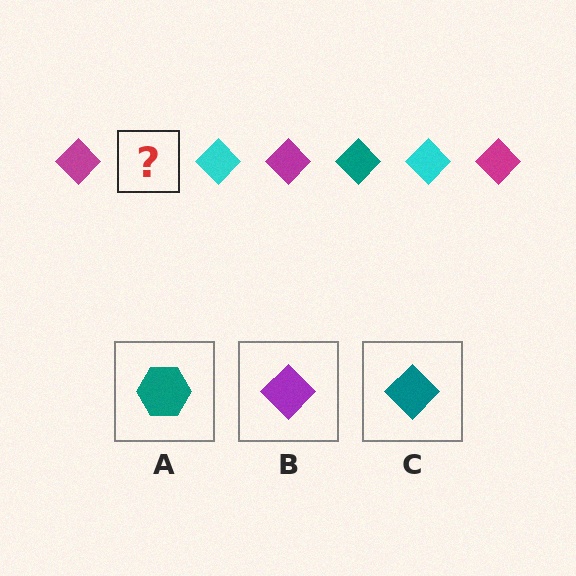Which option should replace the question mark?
Option C.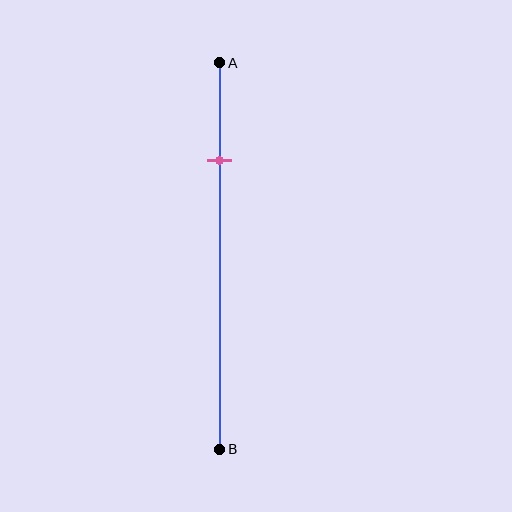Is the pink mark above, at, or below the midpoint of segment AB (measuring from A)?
The pink mark is above the midpoint of segment AB.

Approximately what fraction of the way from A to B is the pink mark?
The pink mark is approximately 25% of the way from A to B.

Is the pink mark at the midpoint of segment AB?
No, the mark is at about 25% from A, not at the 50% midpoint.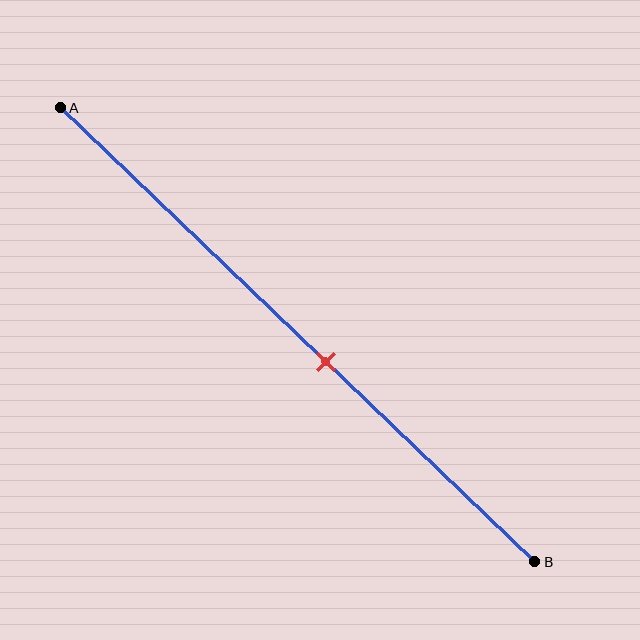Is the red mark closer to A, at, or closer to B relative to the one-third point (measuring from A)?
The red mark is closer to point B than the one-third point of segment AB.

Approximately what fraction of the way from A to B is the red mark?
The red mark is approximately 55% of the way from A to B.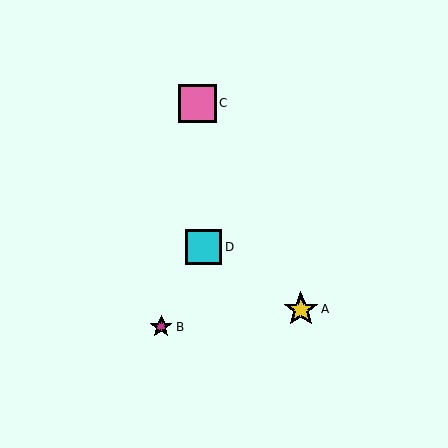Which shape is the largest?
The pink square (labeled C) is the largest.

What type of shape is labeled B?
Shape B is a magenta star.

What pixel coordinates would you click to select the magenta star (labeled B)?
Click at (161, 327) to select the magenta star B.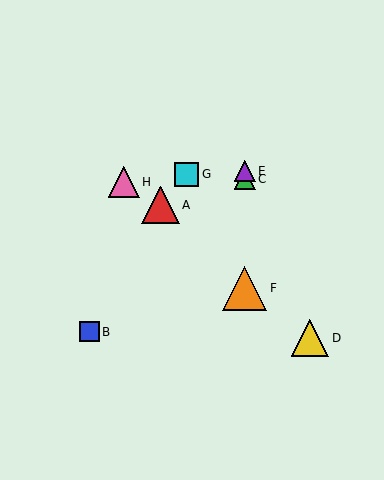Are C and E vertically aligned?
Yes, both are at x≈245.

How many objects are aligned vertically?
3 objects (C, E, F) are aligned vertically.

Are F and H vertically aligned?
No, F is at x≈245 and H is at x≈124.